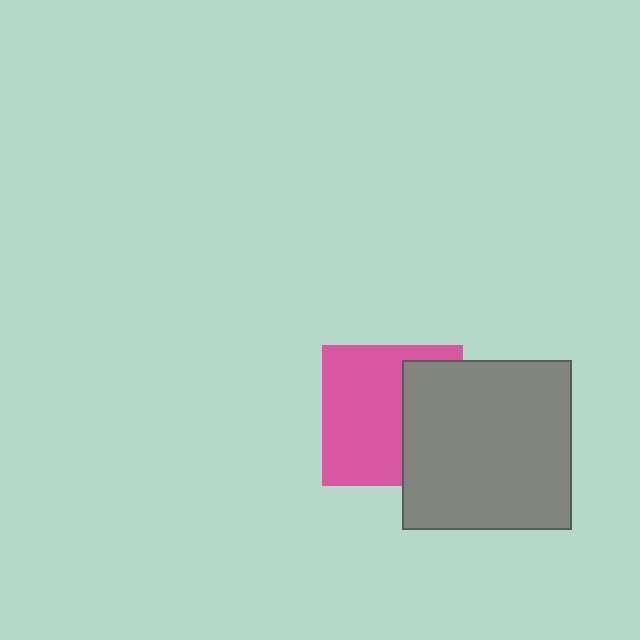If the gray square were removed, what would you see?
You would see the complete pink square.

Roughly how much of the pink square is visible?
About half of it is visible (roughly 61%).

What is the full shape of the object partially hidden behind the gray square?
The partially hidden object is a pink square.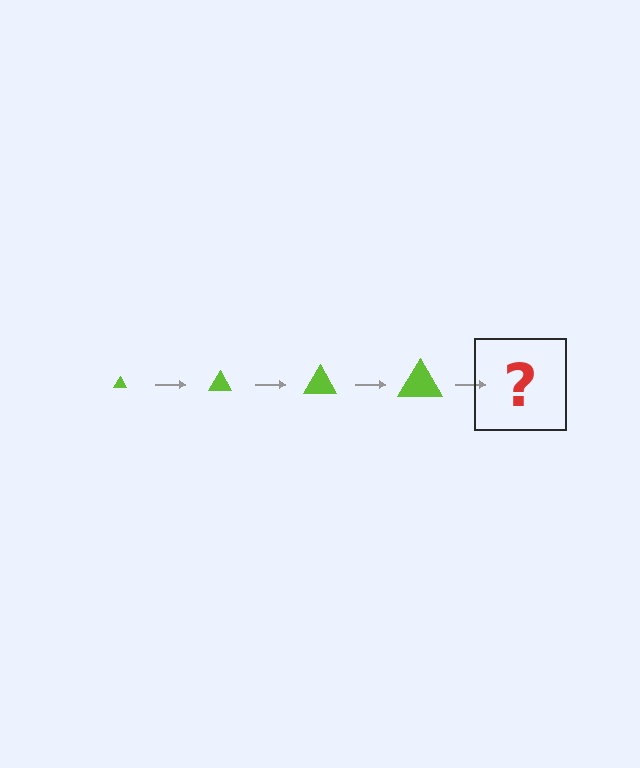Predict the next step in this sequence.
The next step is a lime triangle, larger than the previous one.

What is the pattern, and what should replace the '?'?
The pattern is that the triangle gets progressively larger each step. The '?' should be a lime triangle, larger than the previous one.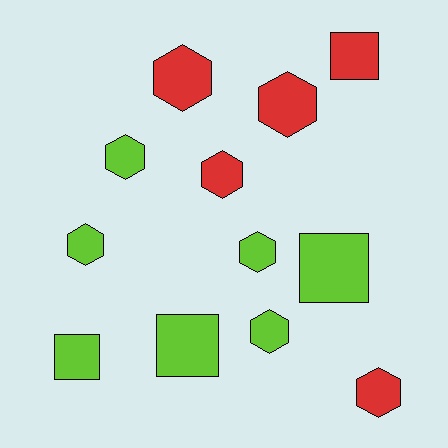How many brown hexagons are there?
There are no brown hexagons.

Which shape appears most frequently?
Hexagon, with 8 objects.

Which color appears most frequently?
Lime, with 7 objects.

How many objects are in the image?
There are 12 objects.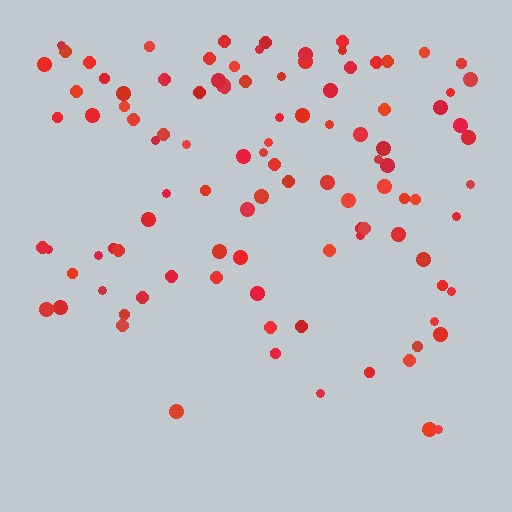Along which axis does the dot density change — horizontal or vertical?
Vertical.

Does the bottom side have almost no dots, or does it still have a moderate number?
Still a moderate number, just noticeably fewer than the top.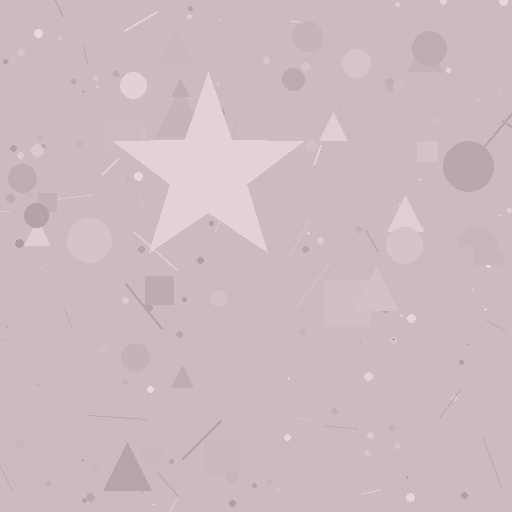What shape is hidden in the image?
A star is hidden in the image.